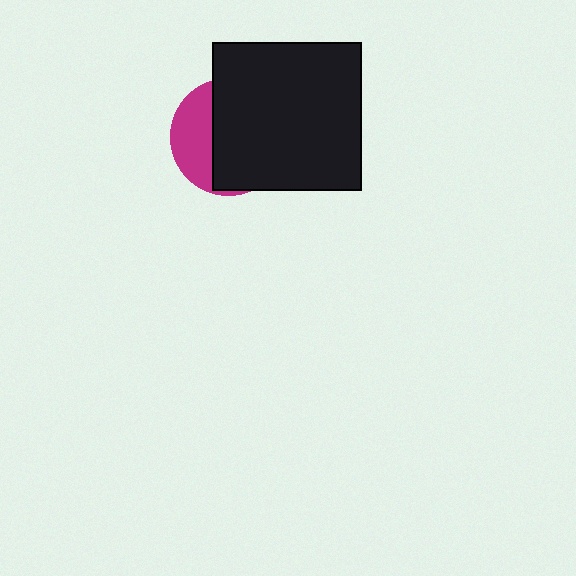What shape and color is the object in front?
The object in front is a black square.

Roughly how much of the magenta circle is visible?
A small part of it is visible (roughly 33%).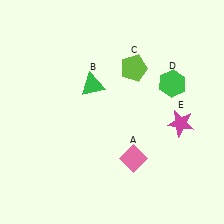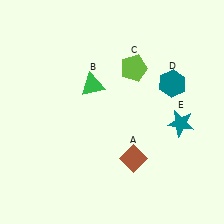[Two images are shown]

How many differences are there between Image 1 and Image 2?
There are 3 differences between the two images.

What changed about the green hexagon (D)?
In Image 1, D is green. In Image 2, it changed to teal.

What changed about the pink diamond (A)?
In Image 1, A is pink. In Image 2, it changed to brown.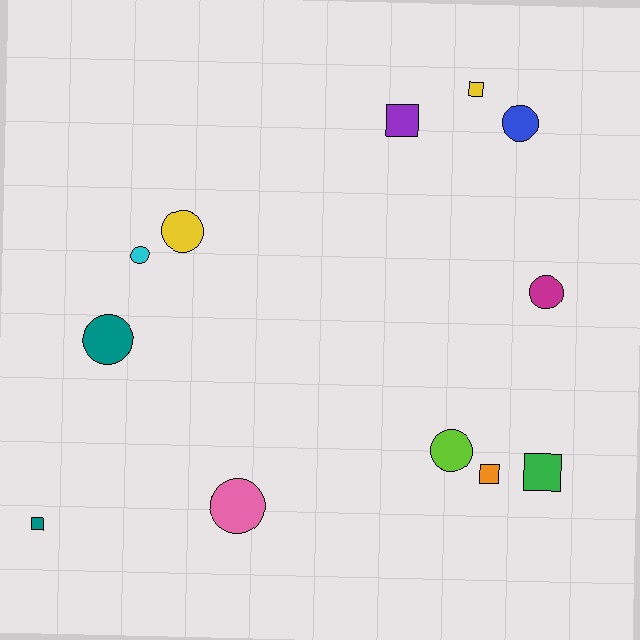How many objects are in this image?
There are 12 objects.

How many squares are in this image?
There are 5 squares.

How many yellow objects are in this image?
There are 2 yellow objects.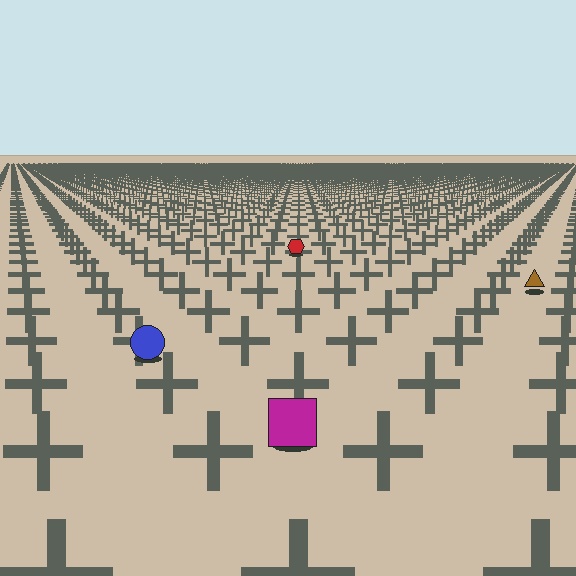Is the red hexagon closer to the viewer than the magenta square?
No. The magenta square is closer — you can tell from the texture gradient: the ground texture is coarser near it.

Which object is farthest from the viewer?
The red hexagon is farthest from the viewer. It appears smaller and the ground texture around it is denser.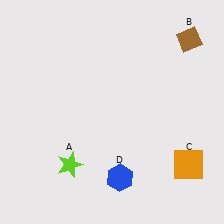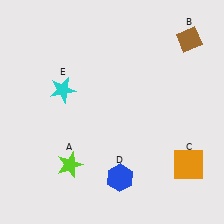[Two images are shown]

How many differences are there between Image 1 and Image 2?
There is 1 difference between the two images.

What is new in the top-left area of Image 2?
A cyan star (E) was added in the top-left area of Image 2.